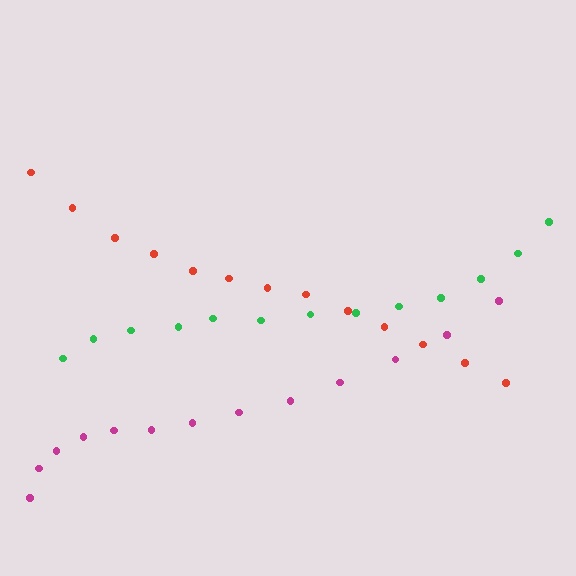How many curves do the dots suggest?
There are 3 distinct paths.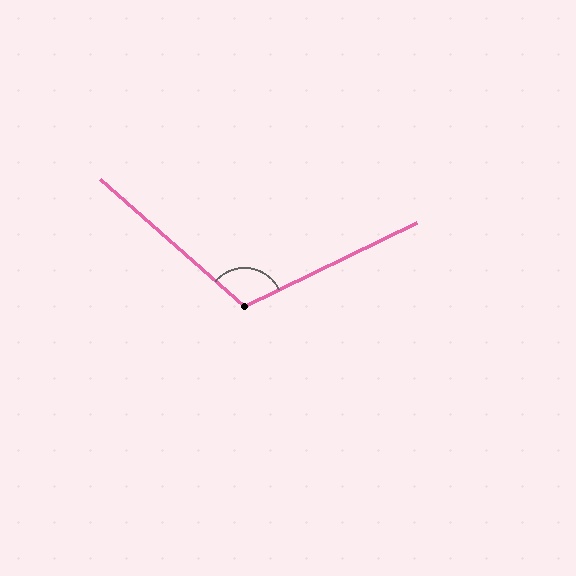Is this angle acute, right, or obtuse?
It is obtuse.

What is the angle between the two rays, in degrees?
Approximately 112 degrees.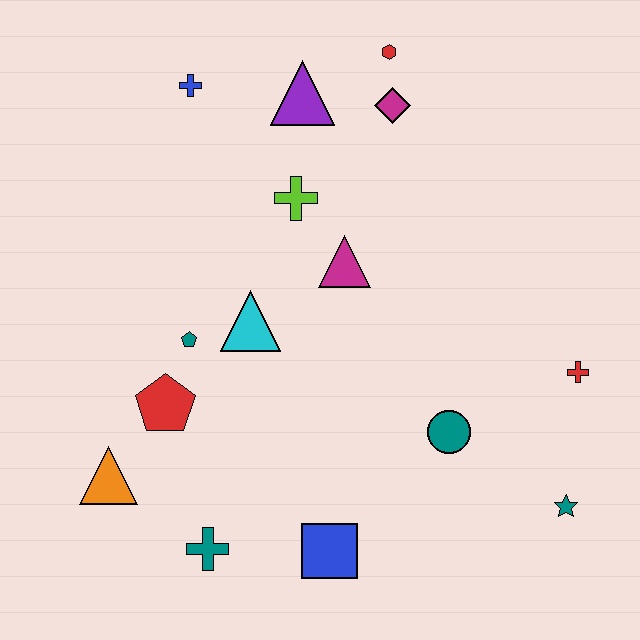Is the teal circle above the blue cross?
No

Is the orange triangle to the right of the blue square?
No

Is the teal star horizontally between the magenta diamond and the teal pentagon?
No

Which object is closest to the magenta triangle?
The lime cross is closest to the magenta triangle.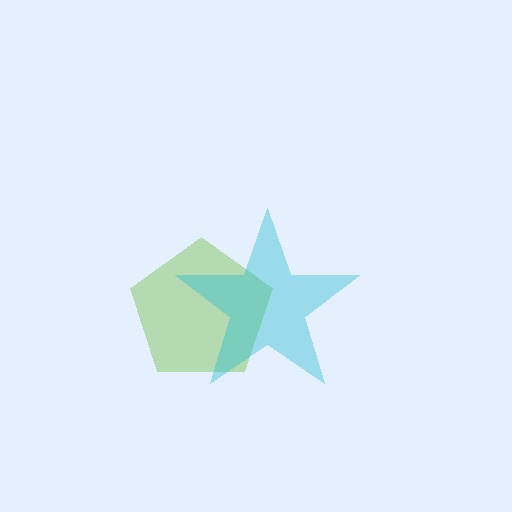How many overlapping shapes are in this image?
There are 2 overlapping shapes in the image.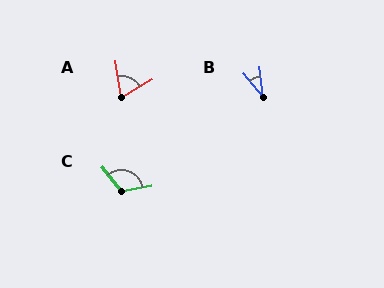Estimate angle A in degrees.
Approximately 68 degrees.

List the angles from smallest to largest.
B (33°), A (68°), C (119°).